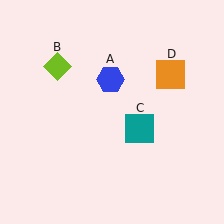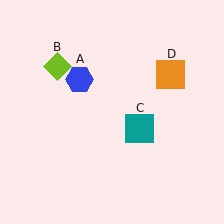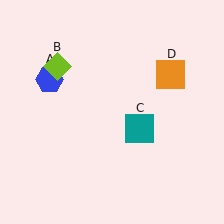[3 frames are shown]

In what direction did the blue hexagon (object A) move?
The blue hexagon (object A) moved left.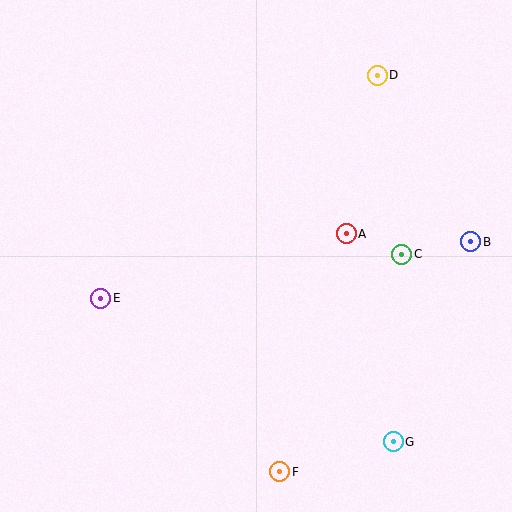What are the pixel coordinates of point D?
Point D is at (377, 75).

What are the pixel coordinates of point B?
Point B is at (471, 242).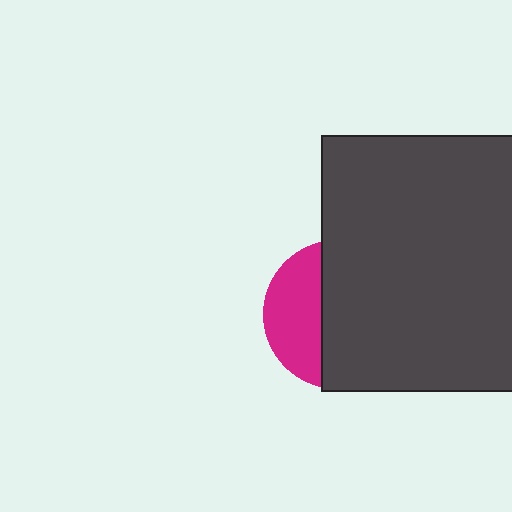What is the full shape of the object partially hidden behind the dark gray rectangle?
The partially hidden object is a magenta circle.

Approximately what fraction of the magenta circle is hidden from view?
Roughly 64% of the magenta circle is hidden behind the dark gray rectangle.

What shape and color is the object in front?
The object in front is a dark gray rectangle.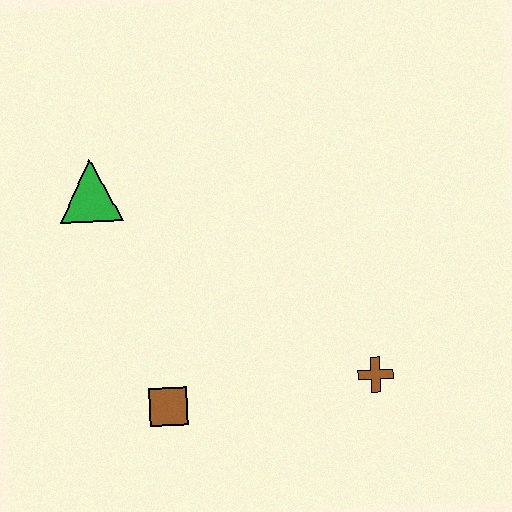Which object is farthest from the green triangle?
The brown cross is farthest from the green triangle.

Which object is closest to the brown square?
The brown cross is closest to the brown square.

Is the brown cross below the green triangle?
Yes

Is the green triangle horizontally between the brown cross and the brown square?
No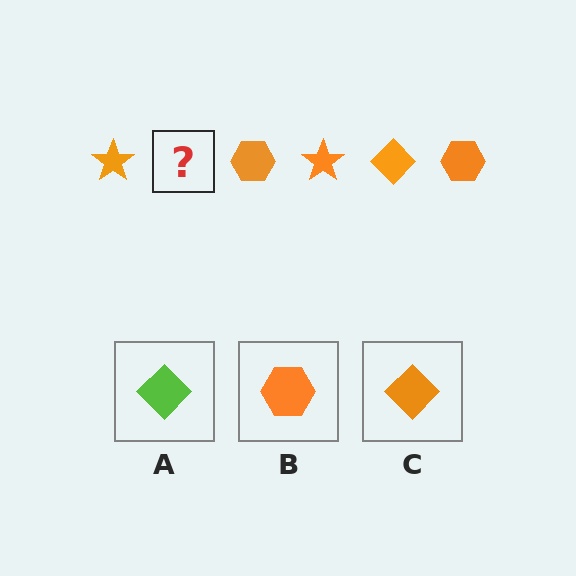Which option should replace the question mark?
Option C.